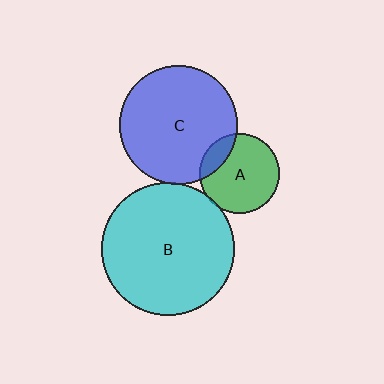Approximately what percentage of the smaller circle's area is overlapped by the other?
Approximately 15%.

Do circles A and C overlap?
Yes.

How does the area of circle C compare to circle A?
Approximately 2.2 times.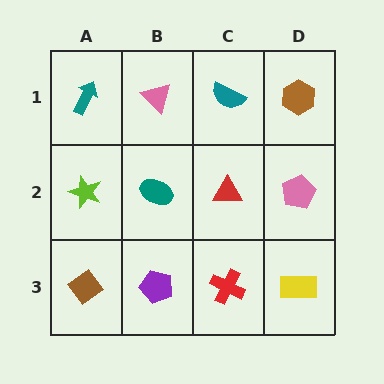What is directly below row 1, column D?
A pink pentagon.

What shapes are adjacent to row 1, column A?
A lime star (row 2, column A), a pink triangle (row 1, column B).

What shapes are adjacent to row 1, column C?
A red triangle (row 2, column C), a pink triangle (row 1, column B), a brown hexagon (row 1, column D).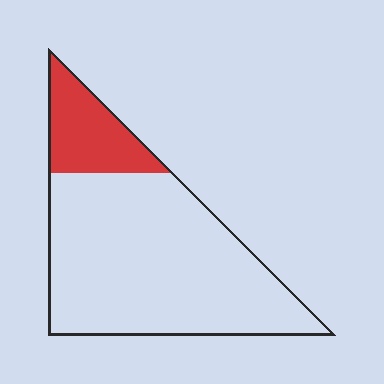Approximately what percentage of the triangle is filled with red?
Approximately 20%.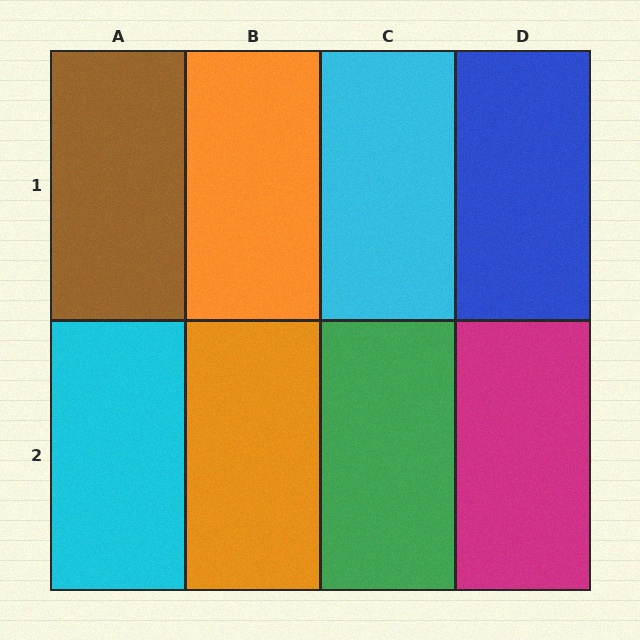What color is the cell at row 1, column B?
Orange.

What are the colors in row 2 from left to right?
Cyan, orange, green, magenta.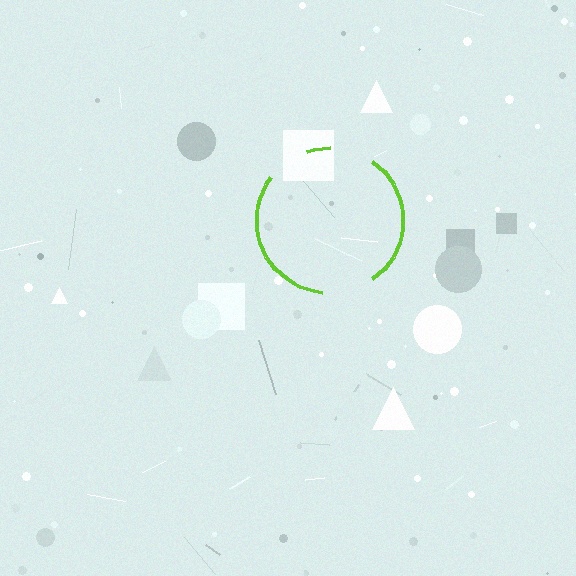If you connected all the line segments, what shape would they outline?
They would outline a circle.